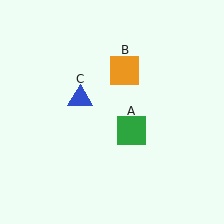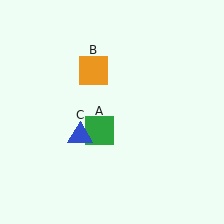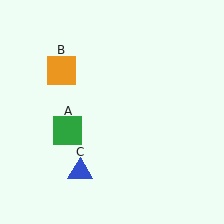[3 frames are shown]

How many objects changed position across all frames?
3 objects changed position: green square (object A), orange square (object B), blue triangle (object C).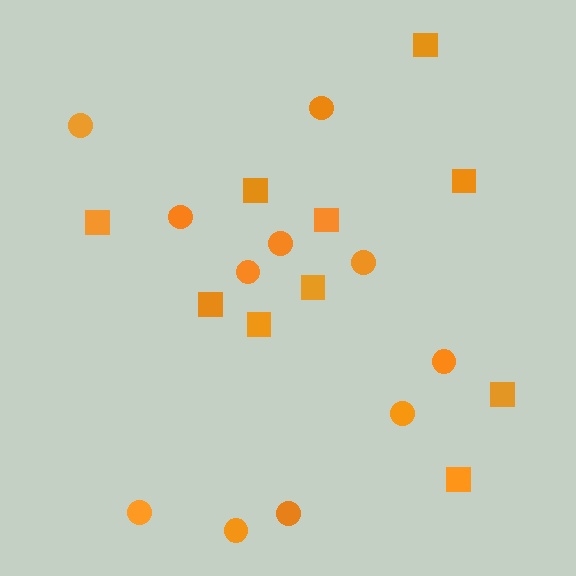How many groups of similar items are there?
There are 2 groups: one group of circles (11) and one group of squares (10).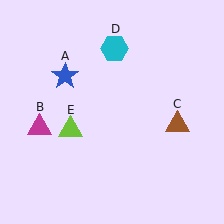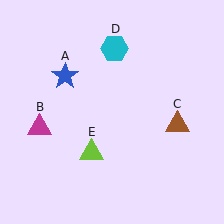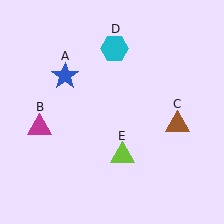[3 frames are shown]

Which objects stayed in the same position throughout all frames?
Blue star (object A) and magenta triangle (object B) and brown triangle (object C) and cyan hexagon (object D) remained stationary.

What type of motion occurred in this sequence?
The lime triangle (object E) rotated counterclockwise around the center of the scene.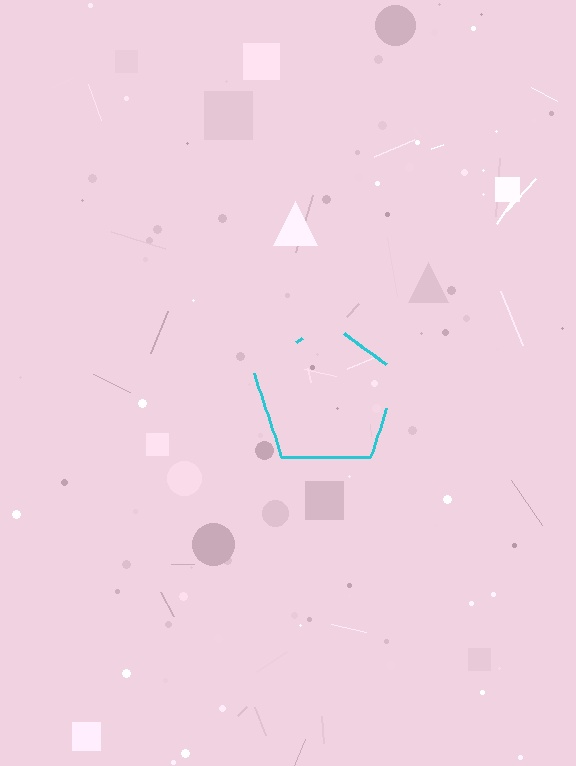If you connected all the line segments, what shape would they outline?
They would outline a pentagon.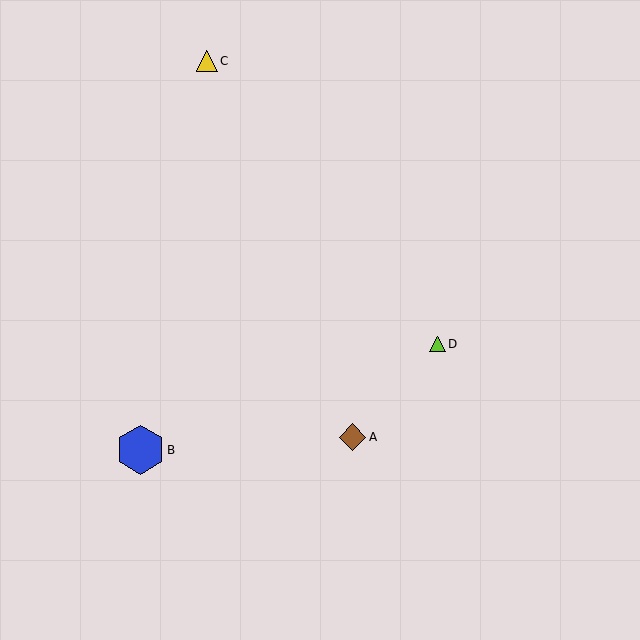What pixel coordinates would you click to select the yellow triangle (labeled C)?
Click at (207, 61) to select the yellow triangle C.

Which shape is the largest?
The blue hexagon (labeled B) is the largest.